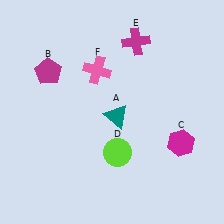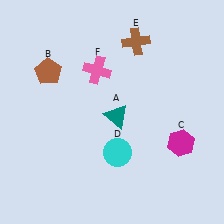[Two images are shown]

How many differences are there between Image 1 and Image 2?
There are 3 differences between the two images.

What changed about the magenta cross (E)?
In Image 1, E is magenta. In Image 2, it changed to brown.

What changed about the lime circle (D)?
In Image 1, D is lime. In Image 2, it changed to cyan.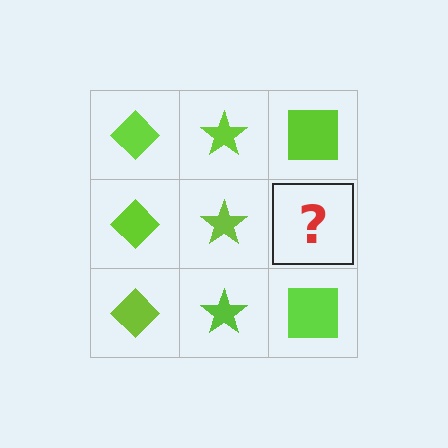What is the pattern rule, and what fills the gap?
The rule is that each column has a consistent shape. The gap should be filled with a lime square.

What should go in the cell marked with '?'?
The missing cell should contain a lime square.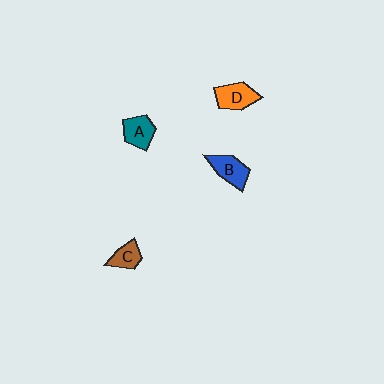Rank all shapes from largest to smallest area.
From largest to smallest: D (orange), B (blue), A (teal), C (brown).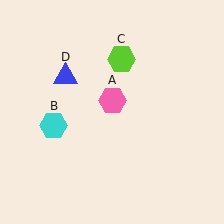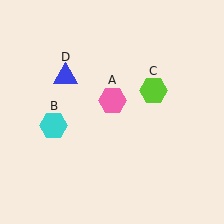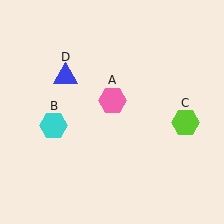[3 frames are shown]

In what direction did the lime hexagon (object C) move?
The lime hexagon (object C) moved down and to the right.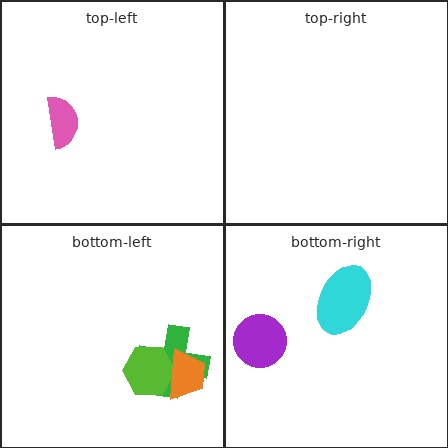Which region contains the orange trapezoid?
The bottom-left region.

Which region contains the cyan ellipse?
The bottom-right region.